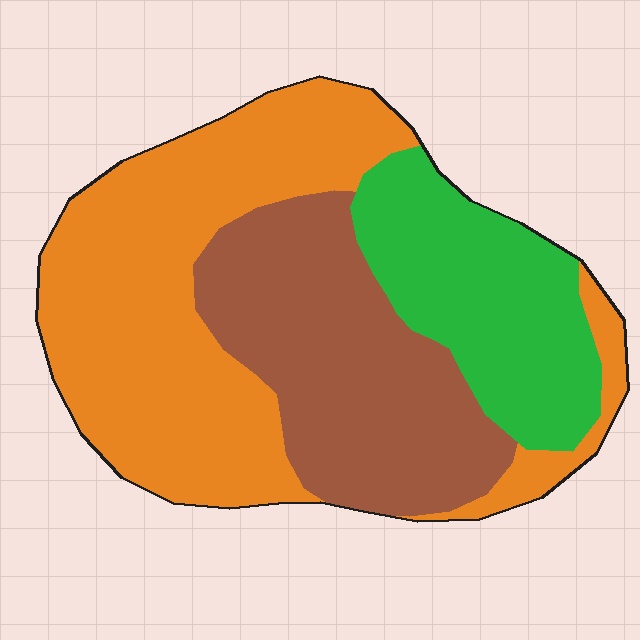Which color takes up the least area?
Green, at roughly 20%.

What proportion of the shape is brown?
Brown covers around 30% of the shape.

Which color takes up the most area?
Orange, at roughly 45%.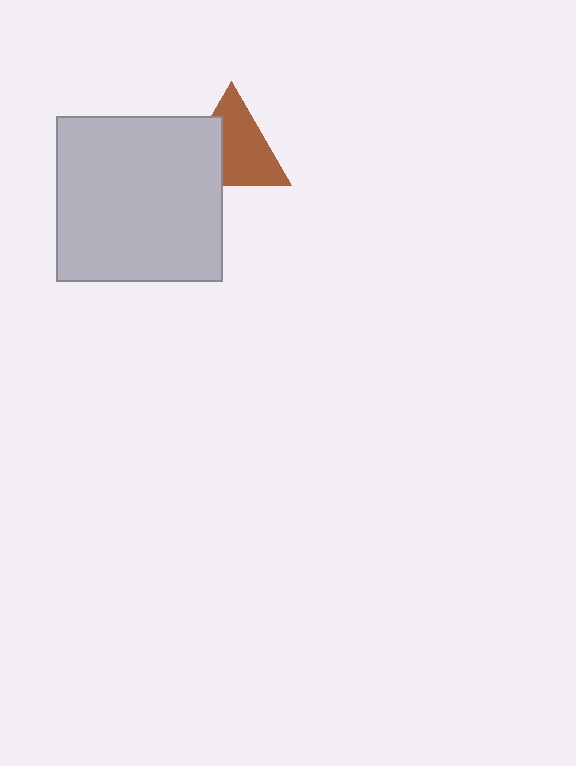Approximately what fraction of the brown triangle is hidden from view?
Roughly 36% of the brown triangle is hidden behind the light gray square.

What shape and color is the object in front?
The object in front is a light gray square.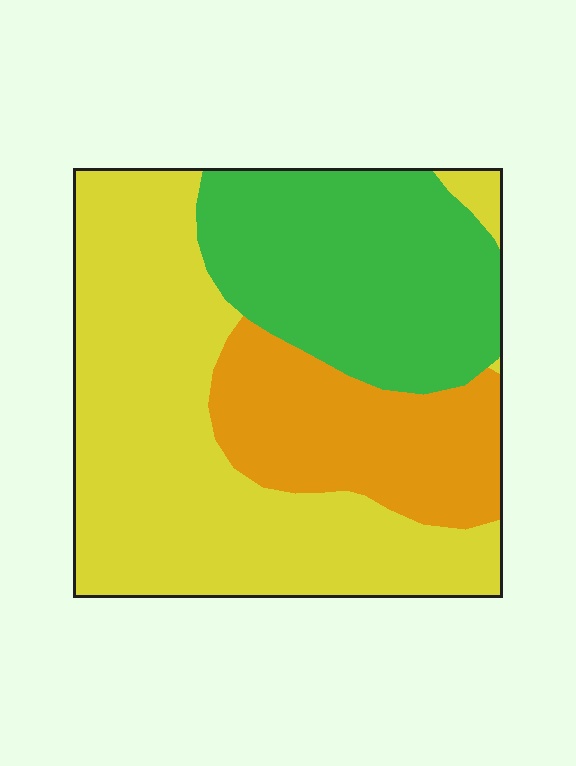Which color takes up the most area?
Yellow, at roughly 50%.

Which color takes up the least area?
Orange, at roughly 20%.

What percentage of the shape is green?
Green takes up between a sixth and a third of the shape.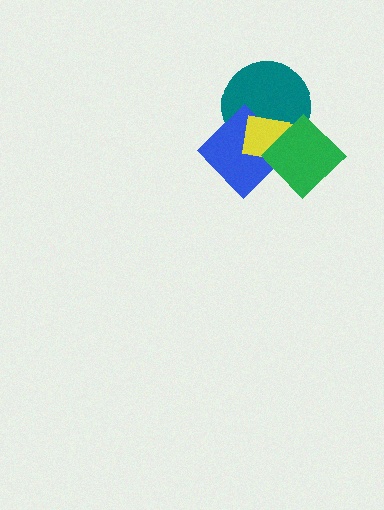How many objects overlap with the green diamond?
3 objects overlap with the green diamond.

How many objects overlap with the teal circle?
3 objects overlap with the teal circle.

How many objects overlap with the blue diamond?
3 objects overlap with the blue diamond.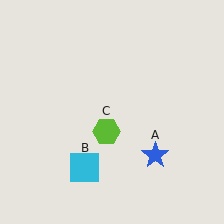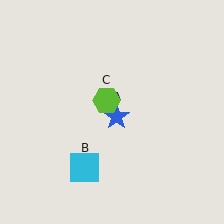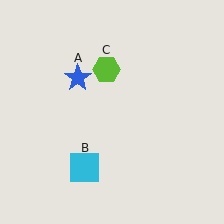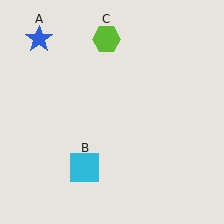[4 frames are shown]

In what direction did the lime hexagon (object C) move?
The lime hexagon (object C) moved up.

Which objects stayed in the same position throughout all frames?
Cyan square (object B) remained stationary.